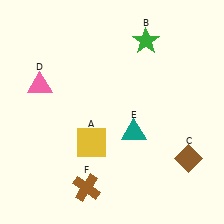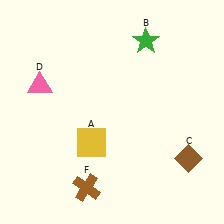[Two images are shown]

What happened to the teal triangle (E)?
The teal triangle (E) was removed in Image 2. It was in the bottom-right area of Image 1.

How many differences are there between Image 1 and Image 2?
There is 1 difference between the two images.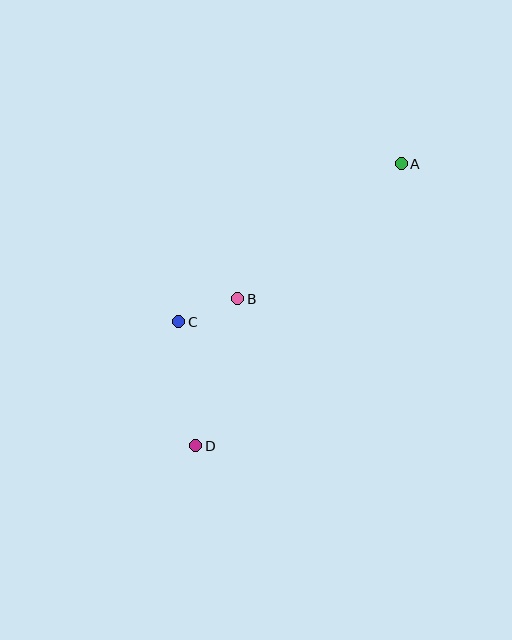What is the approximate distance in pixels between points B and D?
The distance between B and D is approximately 153 pixels.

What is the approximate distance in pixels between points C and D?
The distance between C and D is approximately 126 pixels.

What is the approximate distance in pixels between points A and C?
The distance between A and C is approximately 273 pixels.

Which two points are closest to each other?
Points B and C are closest to each other.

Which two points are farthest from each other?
Points A and D are farthest from each other.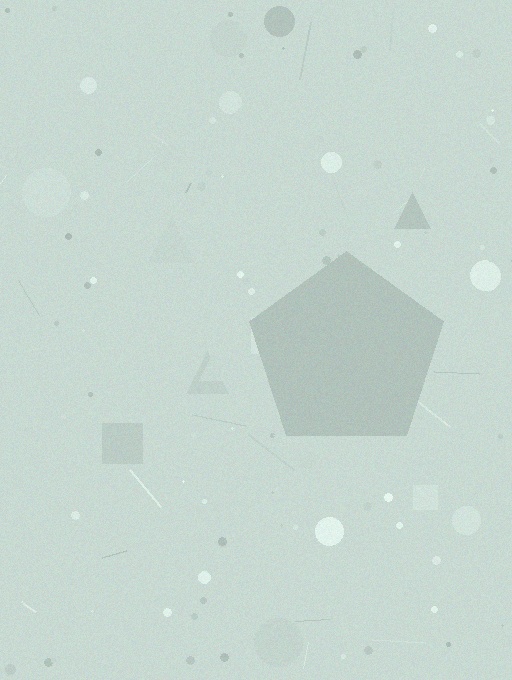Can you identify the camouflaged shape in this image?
The camouflaged shape is a pentagon.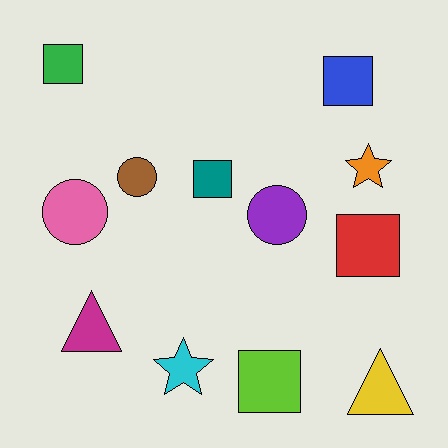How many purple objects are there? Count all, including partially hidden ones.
There is 1 purple object.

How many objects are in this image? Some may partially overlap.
There are 12 objects.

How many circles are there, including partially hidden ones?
There are 3 circles.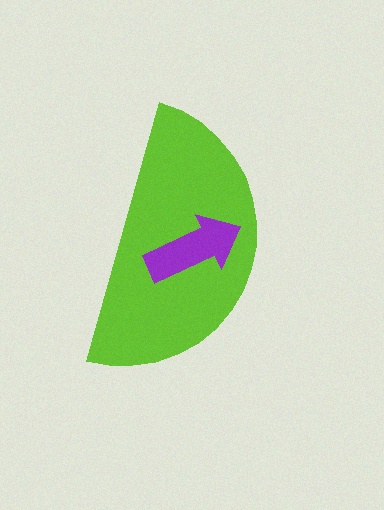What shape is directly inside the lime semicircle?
The purple arrow.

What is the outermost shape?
The lime semicircle.